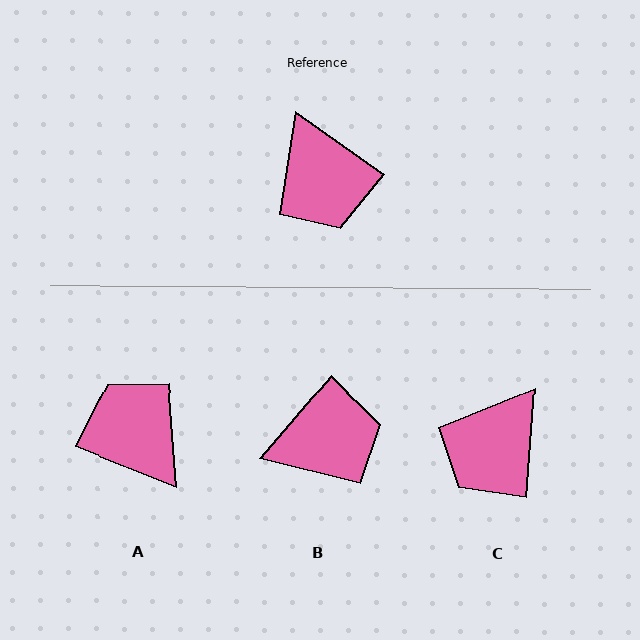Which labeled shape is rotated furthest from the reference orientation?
A, about 167 degrees away.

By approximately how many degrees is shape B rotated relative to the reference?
Approximately 85 degrees counter-clockwise.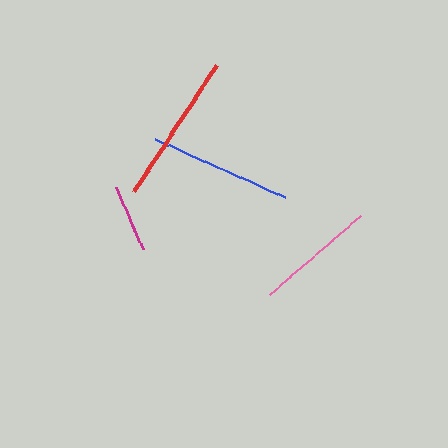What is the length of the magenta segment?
The magenta segment is approximately 67 pixels long.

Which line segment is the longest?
The red line is the longest at approximately 151 pixels.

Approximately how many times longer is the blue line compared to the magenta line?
The blue line is approximately 2.1 times the length of the magenta line.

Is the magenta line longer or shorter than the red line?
The red line is longer than the magenta line.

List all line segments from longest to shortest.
From longest to shortest: red, blue, pink, magenta.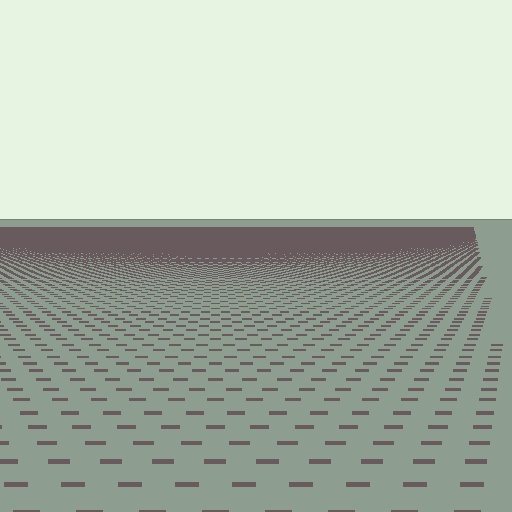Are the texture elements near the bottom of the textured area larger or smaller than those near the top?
Larger. Near the bottom, elements are closer to the viewer and appear at a bigger on-screen size.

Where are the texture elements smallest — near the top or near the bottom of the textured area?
Near the top.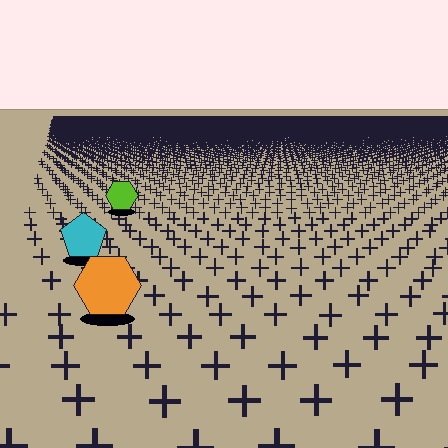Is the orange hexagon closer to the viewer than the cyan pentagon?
Yes. The orange hexagon is closer — you can tell from the texture gradient: the ground texture is coarser near it.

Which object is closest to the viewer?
The orange hexagon is closest. The texture marks near it are larger and more spread out.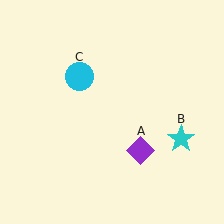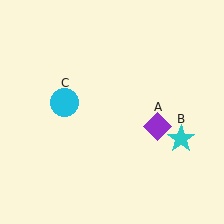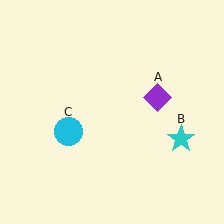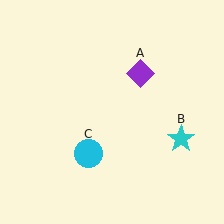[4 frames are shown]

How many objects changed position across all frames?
2 objects changed position: purple diamond (object A), cyan circle (object C).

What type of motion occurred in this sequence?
The purple diamond (object A), cyan circle (object C) rotated counterclockwise around the center of the scene.